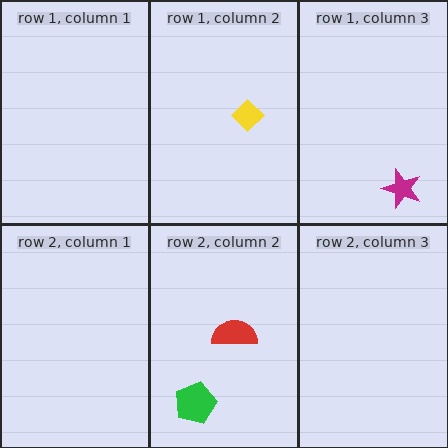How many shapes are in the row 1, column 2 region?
1.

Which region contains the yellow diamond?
The row 1, column 2 region.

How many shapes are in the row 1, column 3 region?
1.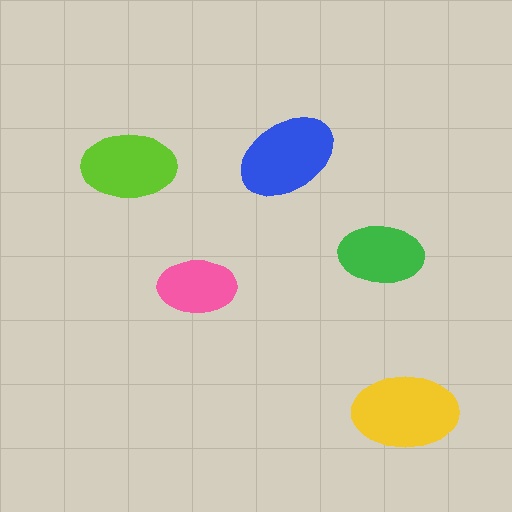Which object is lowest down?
The yellow ellipse is bottommost.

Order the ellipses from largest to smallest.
the yellow one, the blue one, the lime one, the green one, the pink one.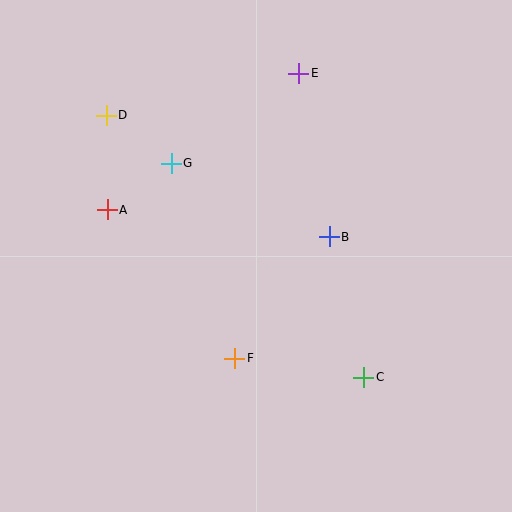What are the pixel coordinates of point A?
Point A is at (107, 210).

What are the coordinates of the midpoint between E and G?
The midpoint between E and G is at (235, 118).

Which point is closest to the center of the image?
Point B at (329, 237) is closest to the center.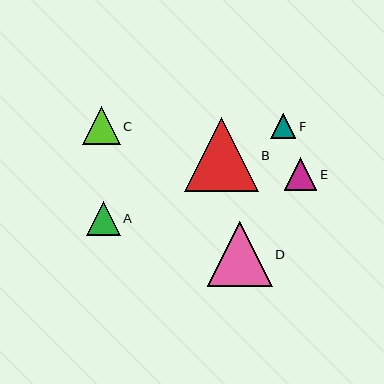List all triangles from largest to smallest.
From largest to smallest: B, D, C, A, E, F.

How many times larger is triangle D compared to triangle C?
Triangle D is approximately 1.7 times the size of triangle C.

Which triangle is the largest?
Triangle B is the largest with a size of approximately 74 pixels.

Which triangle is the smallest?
Triangle F is the smallest with a size of approximately 25 pixels.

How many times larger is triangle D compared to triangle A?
Triangle D is approximately 1.9 times the size of triangle A.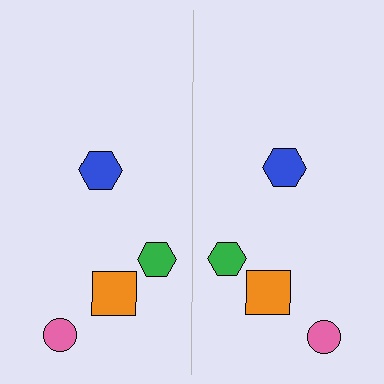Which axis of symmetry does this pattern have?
The pattern has a vertical axis of symmetry running through the center of the image.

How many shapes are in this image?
There are 8 shapes in this image.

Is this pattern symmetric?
Yes, this pattern has bilateral (reflection) symmetry.